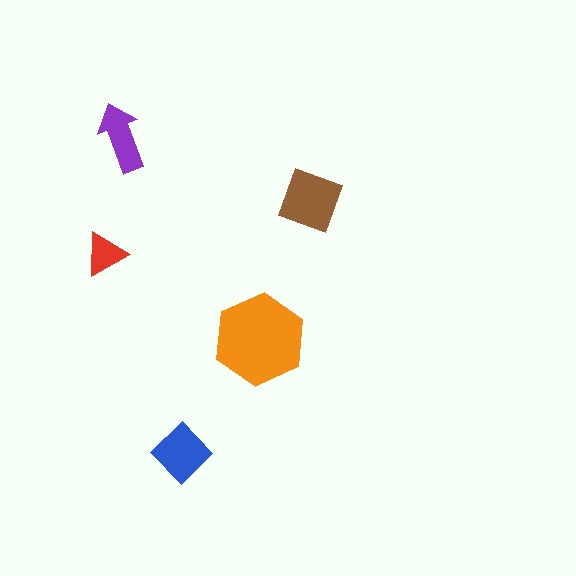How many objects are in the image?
There are 5 objects in the image.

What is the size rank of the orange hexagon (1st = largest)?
1st.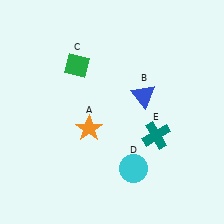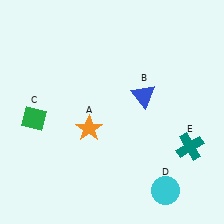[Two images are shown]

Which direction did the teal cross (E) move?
The teal cross (E) moved right.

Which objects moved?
The objects that moved are: the green diamond (C), the cyan circle (D), the teal cross (E).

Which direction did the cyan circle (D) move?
The cyan circle (D) moved right.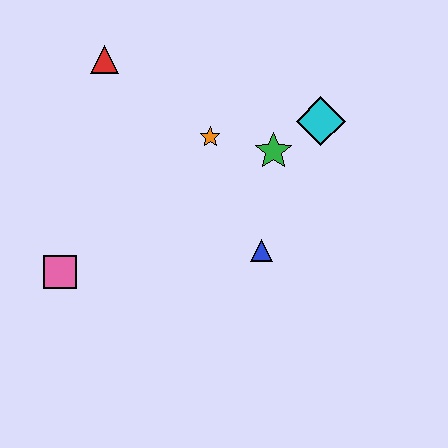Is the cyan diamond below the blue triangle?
No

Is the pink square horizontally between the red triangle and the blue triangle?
No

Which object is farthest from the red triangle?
The blue triangle is farthest from the red triangle.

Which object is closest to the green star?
The cyan diamond is closest to the green star.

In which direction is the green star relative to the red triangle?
The green star is to the right of the red triangle.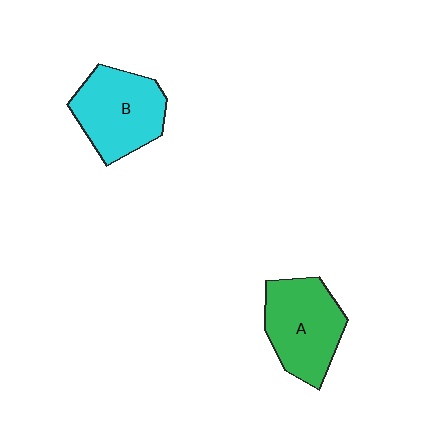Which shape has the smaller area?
Shape B (cyan).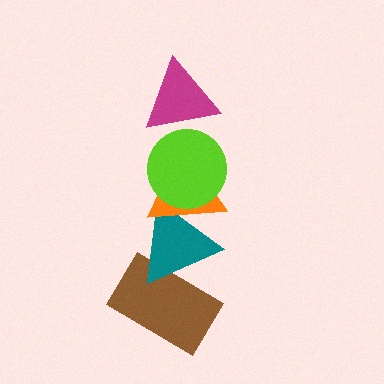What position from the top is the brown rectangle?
The brown rectangle is 5th from the top.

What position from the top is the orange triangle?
The orange triangle is 3rd from the top.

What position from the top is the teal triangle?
The teal triangle is 4th from the top.